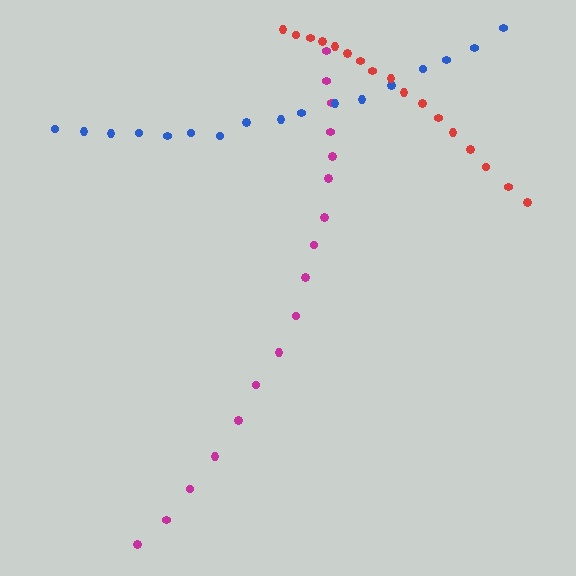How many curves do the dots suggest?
There are 3 distinct paths.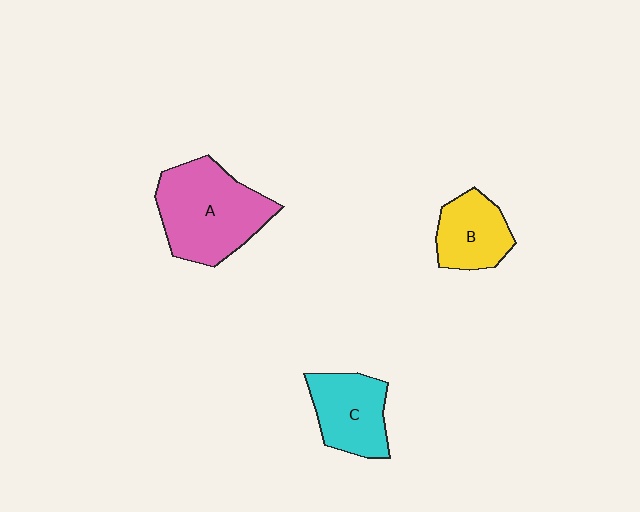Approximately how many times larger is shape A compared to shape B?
Approximately 1.8 times.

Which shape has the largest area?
Shape A (pink).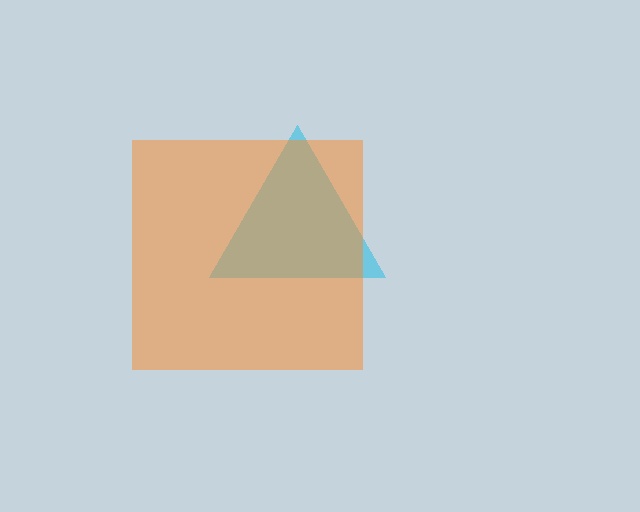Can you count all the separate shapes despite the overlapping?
Yes, there are 2 separate shapes.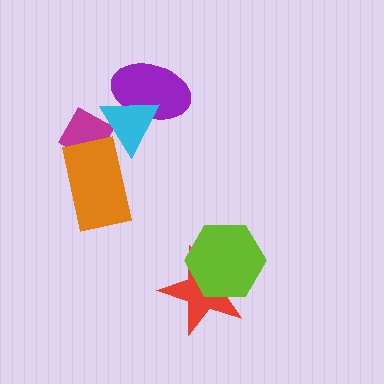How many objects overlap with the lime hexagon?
1 object overlaps with the lime hexagon.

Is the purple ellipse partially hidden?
Yes, it is partially covered by another shape.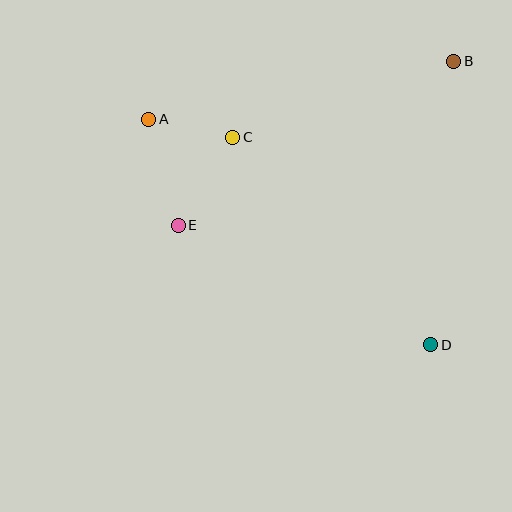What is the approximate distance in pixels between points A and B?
The distance between A and B is approximately 310 pixels.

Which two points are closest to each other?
Points A and C are closest to each other.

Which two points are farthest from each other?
Points A and D are farthest from each other.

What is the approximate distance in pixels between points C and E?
The distance between C and E is approximately 104 pixels.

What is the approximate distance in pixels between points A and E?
The distance between A and E is approximately 110 pixels.